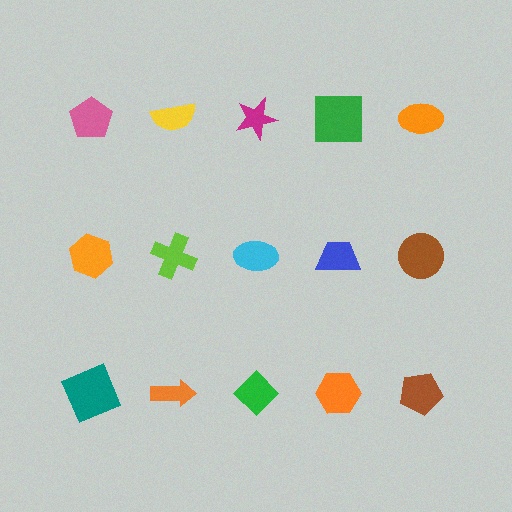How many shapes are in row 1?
5 shapes.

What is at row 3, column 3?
A green diamond.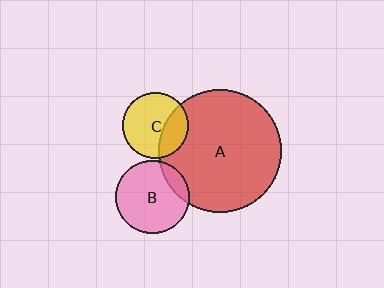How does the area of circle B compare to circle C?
Approximately 1.2 times.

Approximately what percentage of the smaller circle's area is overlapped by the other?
Approximately 30%.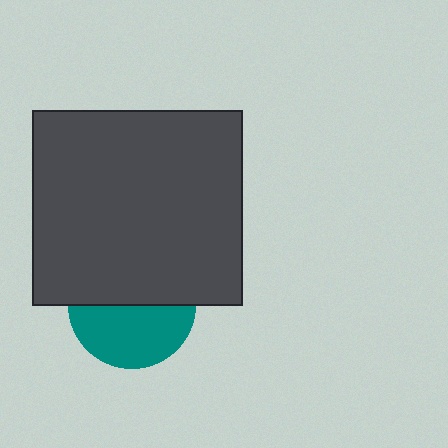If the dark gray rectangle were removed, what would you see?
You would see the complete teal circle.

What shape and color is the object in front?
The object in front is a dark gray rectangle.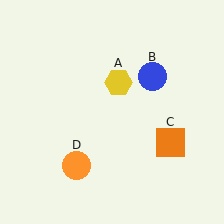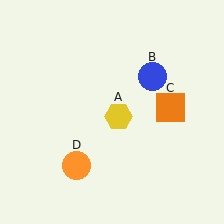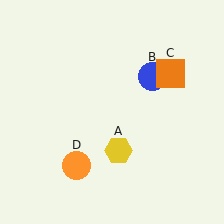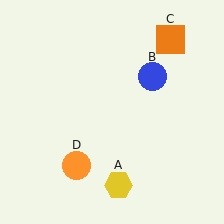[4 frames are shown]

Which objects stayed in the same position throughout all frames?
Blue circle (object B) and orange circle (object D) remained stationary.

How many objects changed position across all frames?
2 objects changed position: yellow hexagon (object A), orange square (object C).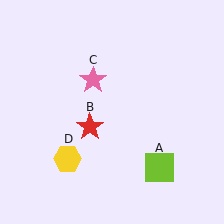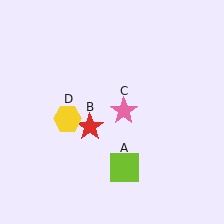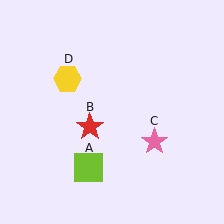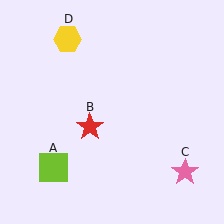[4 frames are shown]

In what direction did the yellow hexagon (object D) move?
The yellow hexagon (object D) moved up.